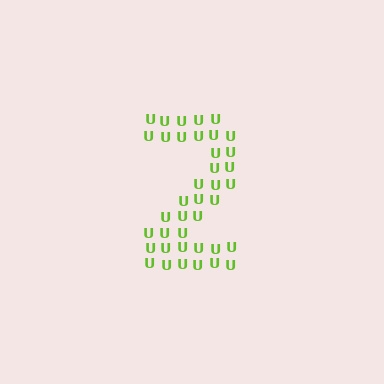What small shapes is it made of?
It is made of small letter U's.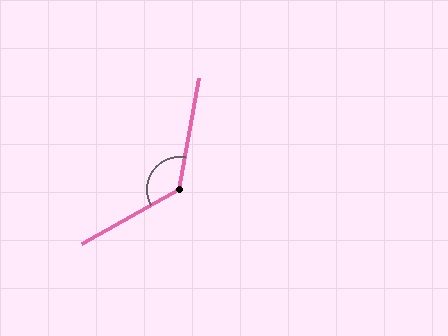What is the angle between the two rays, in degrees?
Approximately 129 degrees.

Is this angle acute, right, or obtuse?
It is obtuse.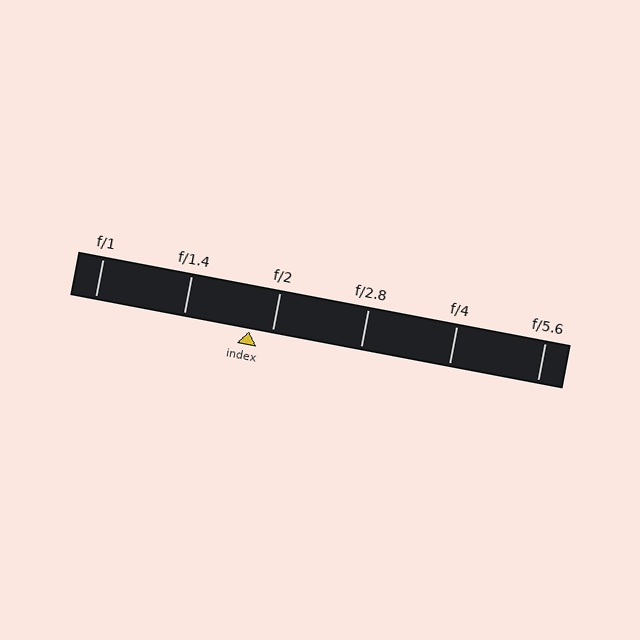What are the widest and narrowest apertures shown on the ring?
The widest aperture shown is f/1 and the narrowest is f/5.6.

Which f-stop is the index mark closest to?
The index mark is closest to f/2.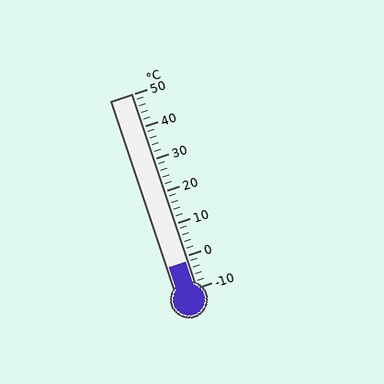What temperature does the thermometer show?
The thermometer shows approximately -2°C.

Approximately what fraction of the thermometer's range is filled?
The thermometer is filled to approximately 15% of its range.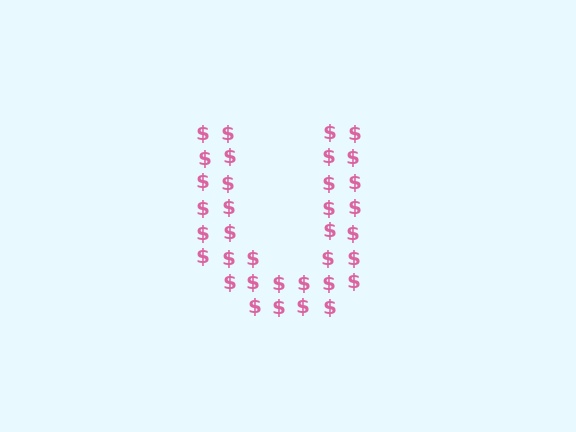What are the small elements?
The small elements are dollar signs.